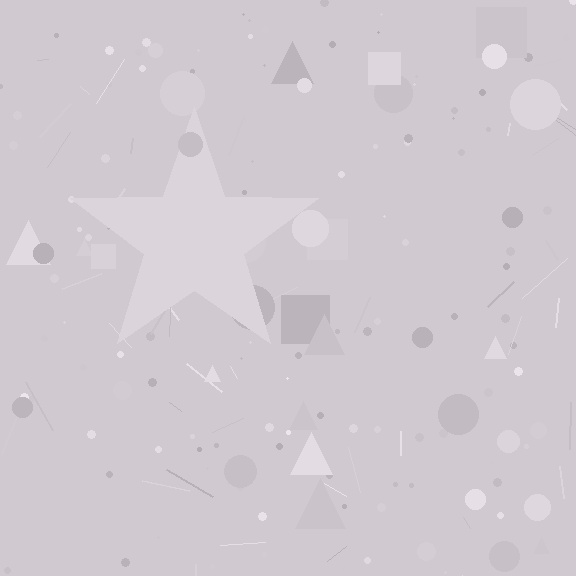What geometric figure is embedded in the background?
A star is embedded in the background.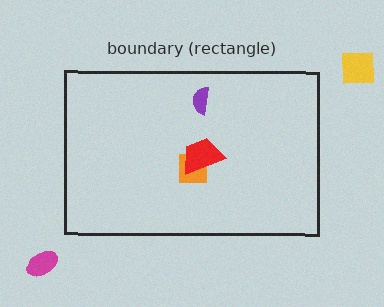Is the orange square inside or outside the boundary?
Inside.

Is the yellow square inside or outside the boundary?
Outside.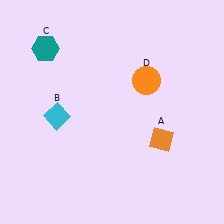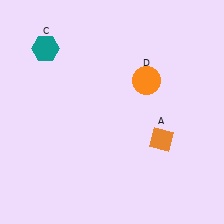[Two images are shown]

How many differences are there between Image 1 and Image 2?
There is 1 difference between the two images.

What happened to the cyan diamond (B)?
The cyan diamond (B) was removed in Image 2. It was in the bottom-left area of Image 1.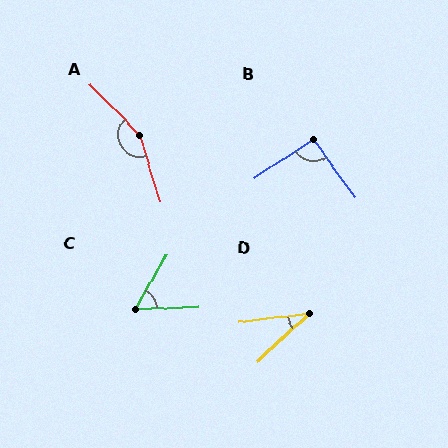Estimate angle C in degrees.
Approximately 59 degrees.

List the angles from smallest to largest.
D (36°), C (59°), B (93°), A (153°).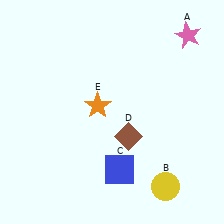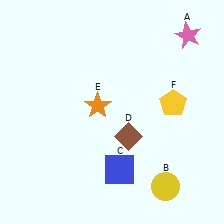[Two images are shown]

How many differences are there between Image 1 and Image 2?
There is 1 difference between the two images.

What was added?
A yellow pentagon (F) was added in Image 2.